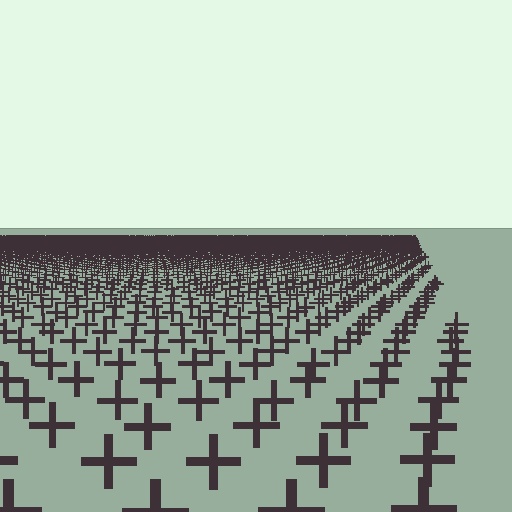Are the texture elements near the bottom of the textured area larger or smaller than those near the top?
Larger. Near the bottom, elements are closer to the viewer and appear at a bigger on-screen size.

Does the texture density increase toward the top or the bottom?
Density increases toward the top.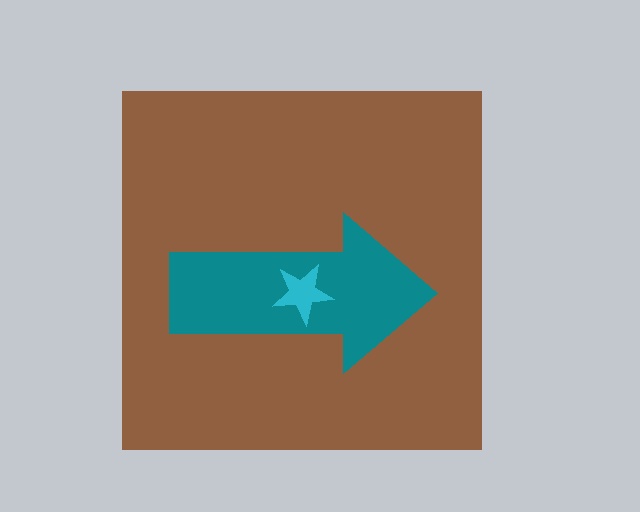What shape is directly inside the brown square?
The teal arrow.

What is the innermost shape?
The cyan star.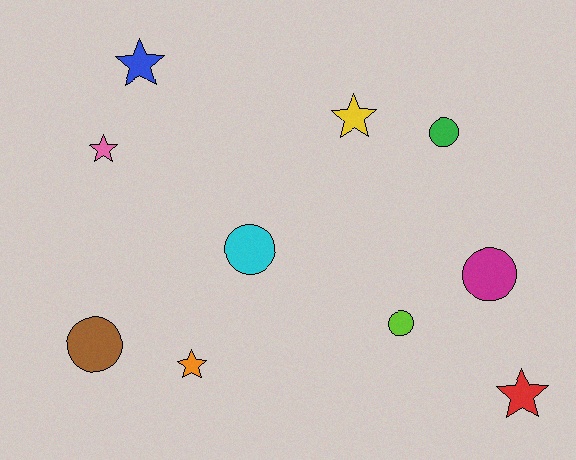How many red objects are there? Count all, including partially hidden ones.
There is 1 red object.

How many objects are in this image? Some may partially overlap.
There are 10 objects.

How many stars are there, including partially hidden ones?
There are 5 stars.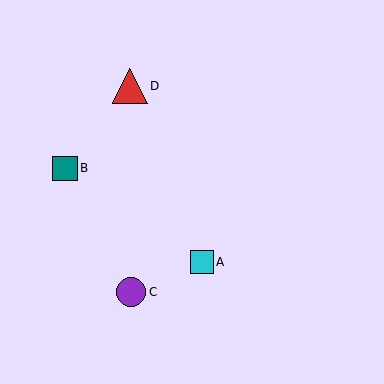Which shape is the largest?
The red triangle (labeled D) is the largest.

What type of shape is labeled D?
Shape D is a red triangle.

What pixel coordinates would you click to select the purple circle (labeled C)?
Click at (131, 292) to select the purple circle C.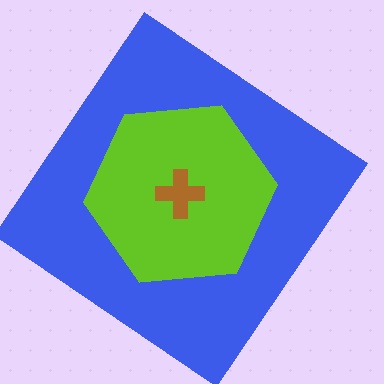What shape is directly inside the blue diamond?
The lime hexagon.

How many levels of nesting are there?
3.